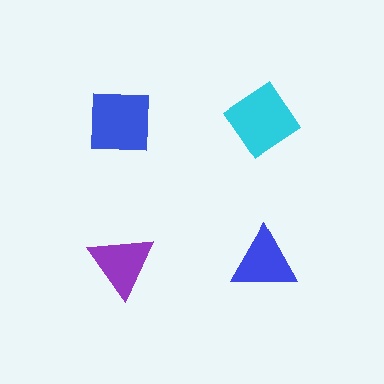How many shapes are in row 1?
2 shapes.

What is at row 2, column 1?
A purple triangle.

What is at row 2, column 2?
A blue triangle.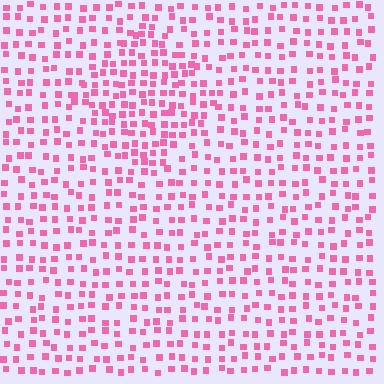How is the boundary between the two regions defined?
The boundary is defined by a change in element density (approximately 1.6x ratio). All elements are the same color, size, and shape.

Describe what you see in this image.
The image contains small pink elements arranged at two different densities. A diamond-shaped region is visible where the elements are more densely packed than the surrounding area.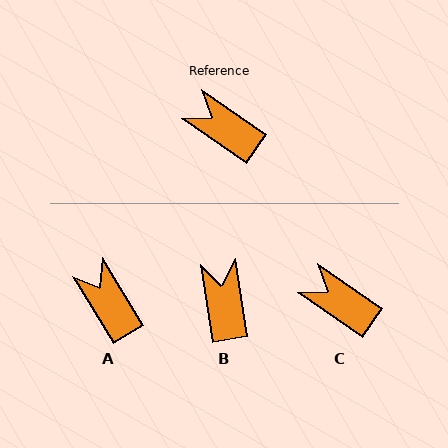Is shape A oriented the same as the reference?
No, it is off by about 24 degrees.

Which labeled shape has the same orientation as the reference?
C.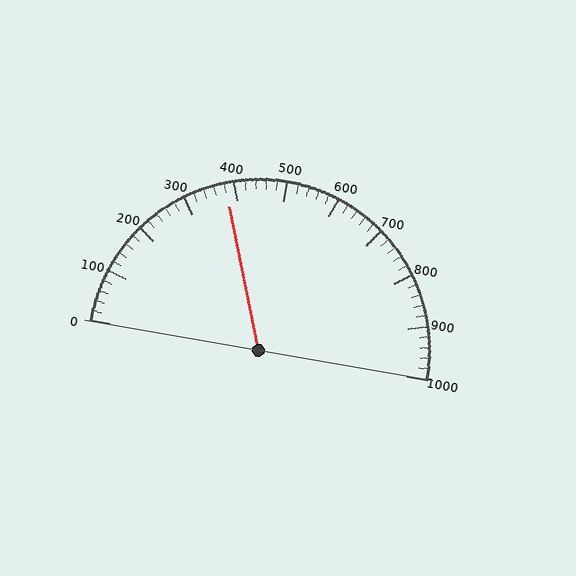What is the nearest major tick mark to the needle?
The nearest major tick mark is 400.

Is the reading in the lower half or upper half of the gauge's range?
The reading is in the lower half of the range (0 to 1000).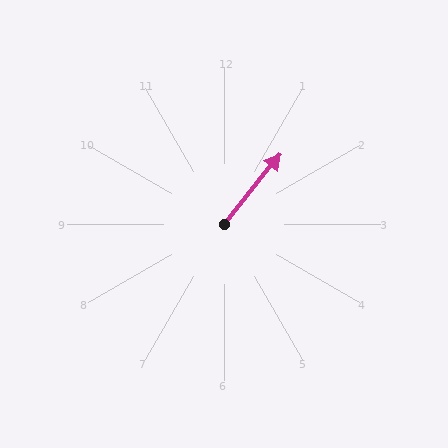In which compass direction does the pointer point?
Northeast.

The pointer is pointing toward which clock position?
Roughly 1 o'clock.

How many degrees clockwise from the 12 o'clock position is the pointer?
Approximately 38 degrees.